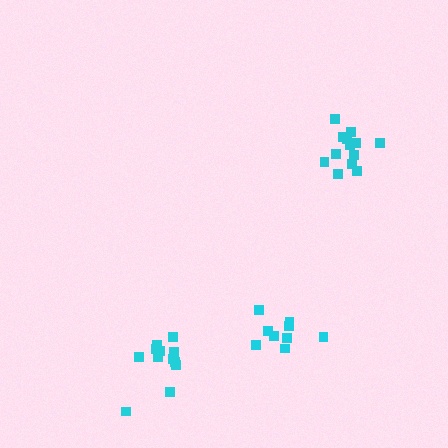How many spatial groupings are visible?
There are 3 spatial groupings.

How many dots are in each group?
Group 1: 12 dots, Group 2: 13 dots, Group 3: 9 dots (34 total).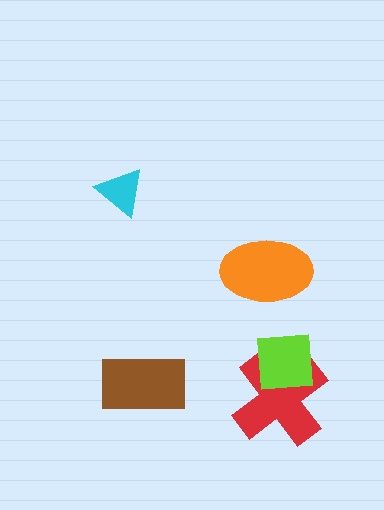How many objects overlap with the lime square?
1 object overlaps with the lime square.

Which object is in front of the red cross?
The lime square is in front of the red cross.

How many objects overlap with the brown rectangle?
0 objects overlap with the brown rectangle.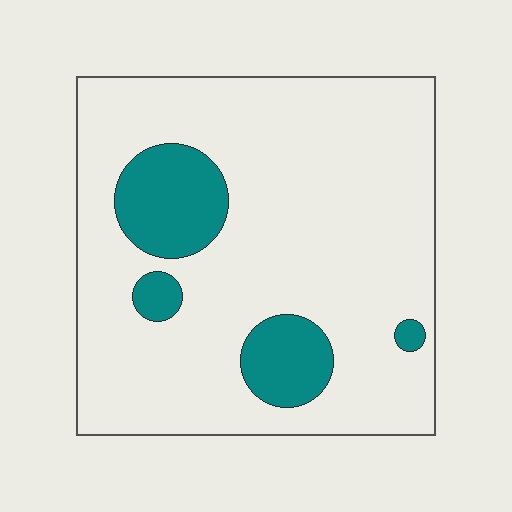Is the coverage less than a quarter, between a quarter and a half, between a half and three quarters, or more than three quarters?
Less than a quarter.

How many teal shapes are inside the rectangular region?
4.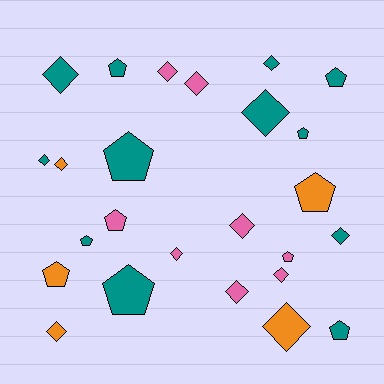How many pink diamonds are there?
There are 6 pink diamonds.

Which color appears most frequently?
Teal, with 12 objects.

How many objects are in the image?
There are 25 objects.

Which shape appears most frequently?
Diamond, with 14 objects.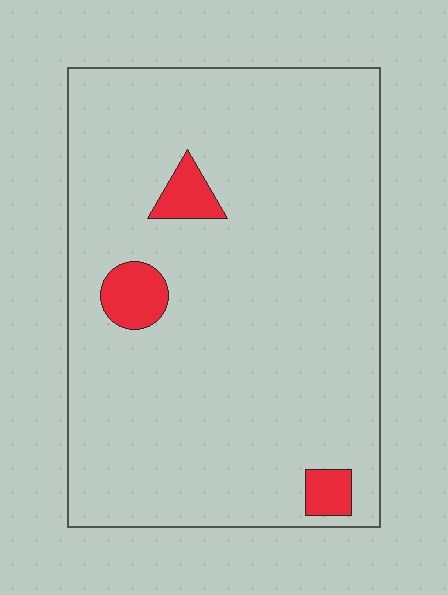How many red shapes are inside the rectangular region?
3.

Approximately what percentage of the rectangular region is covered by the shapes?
Approximately 5%.